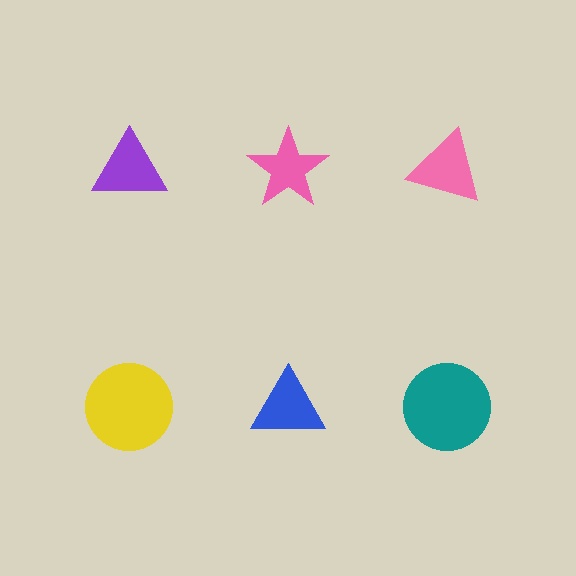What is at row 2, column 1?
A yellow circle.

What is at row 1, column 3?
A pink triangle.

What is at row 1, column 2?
A pink star.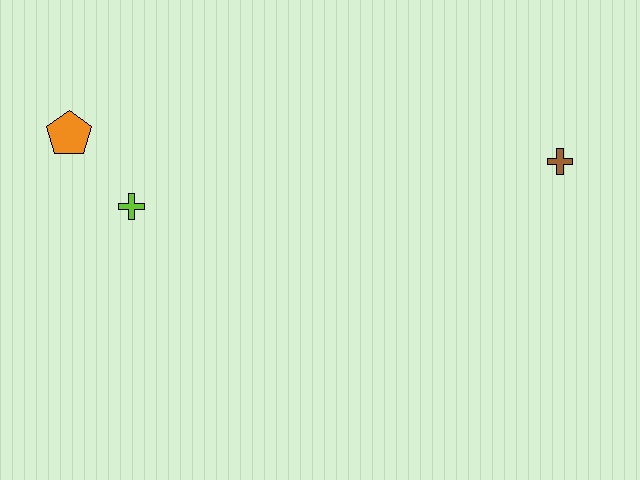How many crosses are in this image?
There are 2 crosses.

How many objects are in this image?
There are 3 objects.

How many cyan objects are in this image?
There are no cyan objects.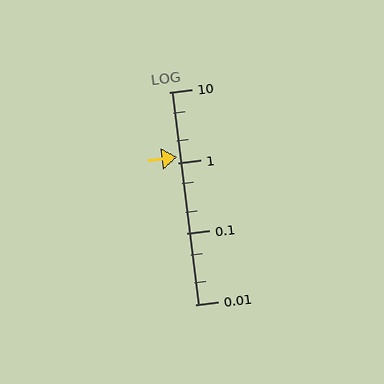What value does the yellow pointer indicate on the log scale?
The pointer indicates approximately 1.2.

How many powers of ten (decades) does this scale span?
The scale spans 3 decades, from 0.01 to 10.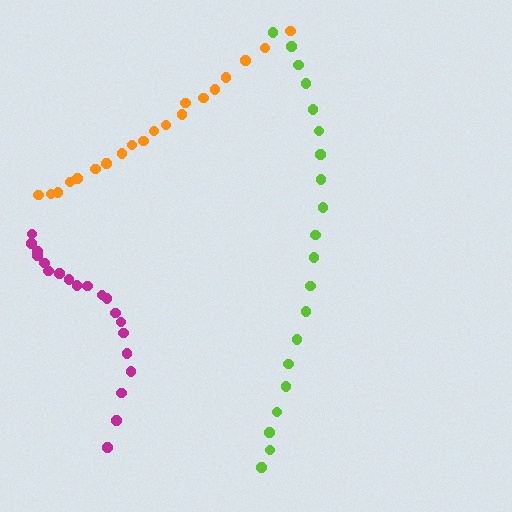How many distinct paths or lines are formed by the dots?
There are 3 distinct paths.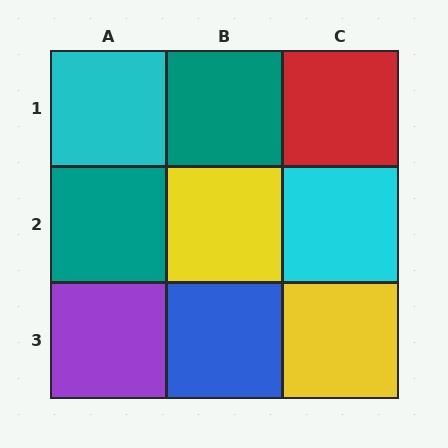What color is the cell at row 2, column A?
Teal.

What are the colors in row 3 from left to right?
Purple, blue, yellow.